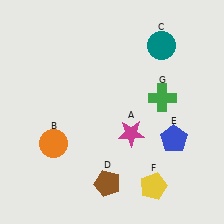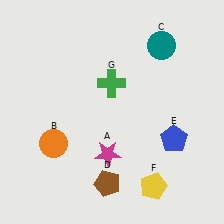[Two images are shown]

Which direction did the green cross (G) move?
The green cross (G) moved left.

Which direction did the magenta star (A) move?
The magenta star (A) moved left.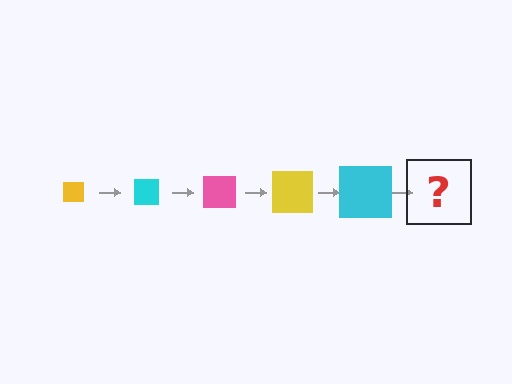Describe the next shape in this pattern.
It should be a pink square, larger than the previous one.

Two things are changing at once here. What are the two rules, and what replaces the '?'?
The two rules are that the square grows larger each step and the color cycles through yellow, cyan, and pink. The '?' should be a pink square, larger than the previous one.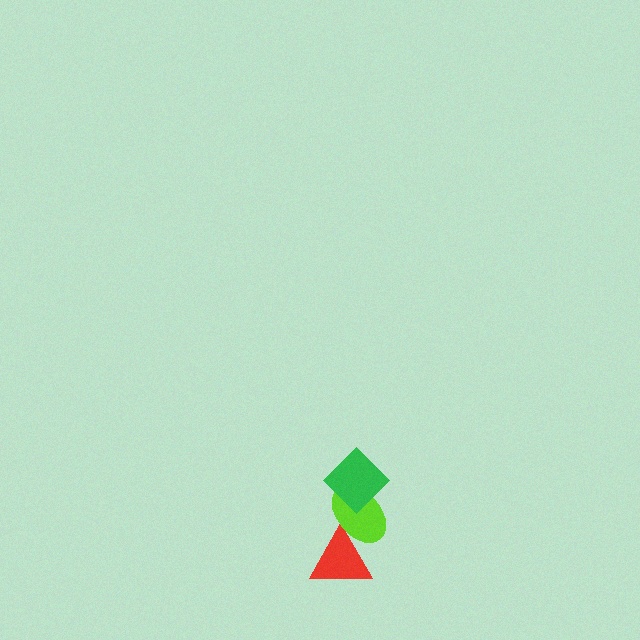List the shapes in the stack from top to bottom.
From top to bottom: the green diamond, the lime ellipse, the red triangle.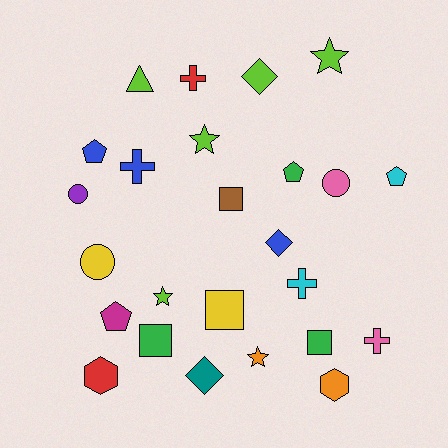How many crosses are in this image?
There are 4 crosses.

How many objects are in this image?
There are 25 objects.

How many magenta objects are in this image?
There is 1 magenta object.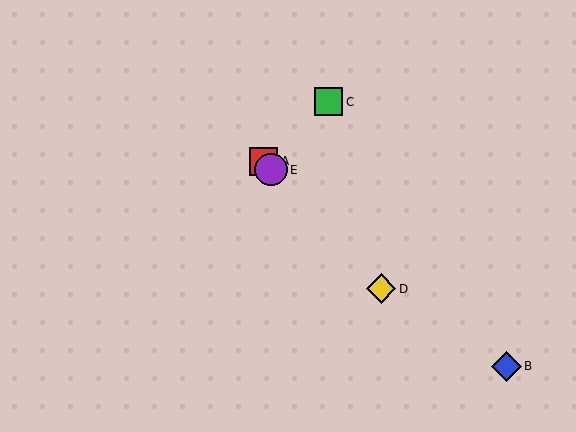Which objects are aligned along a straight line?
Objects A, D, E are aligned along a straight line.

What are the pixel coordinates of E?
Object E is at (271, 170).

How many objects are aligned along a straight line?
3 objects (A, D, E) are aligned along a straight line.